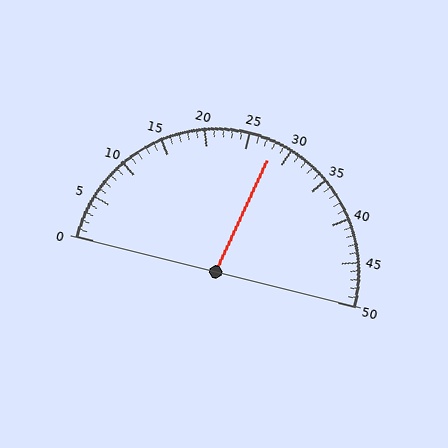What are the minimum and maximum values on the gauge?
The gauge ranges from 0 to 50.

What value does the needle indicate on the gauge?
The needle indicates approximately 28.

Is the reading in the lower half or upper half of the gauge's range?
The reading is in the upper half of the range (0 to 50).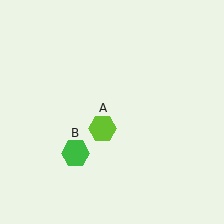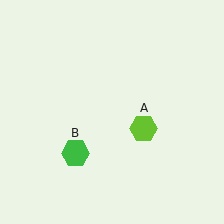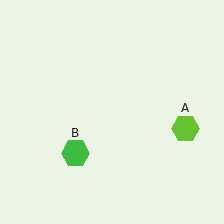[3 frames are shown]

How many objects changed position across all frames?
1 object changed position: lime hexagon (object A).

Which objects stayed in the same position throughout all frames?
Green hexagon (object B) remained stationary.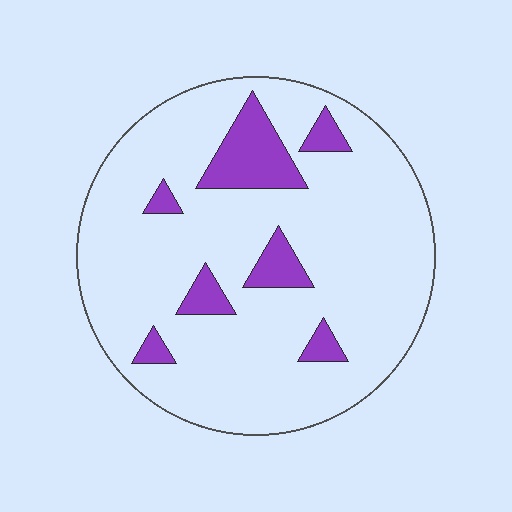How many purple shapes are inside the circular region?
7.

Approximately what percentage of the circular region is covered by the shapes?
Approximately 15%.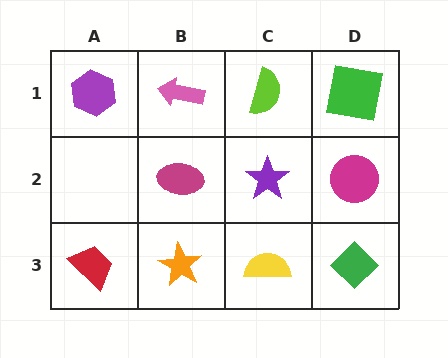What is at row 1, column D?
A green square.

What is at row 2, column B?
A magenta ellipse.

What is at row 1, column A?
A purple hexagon.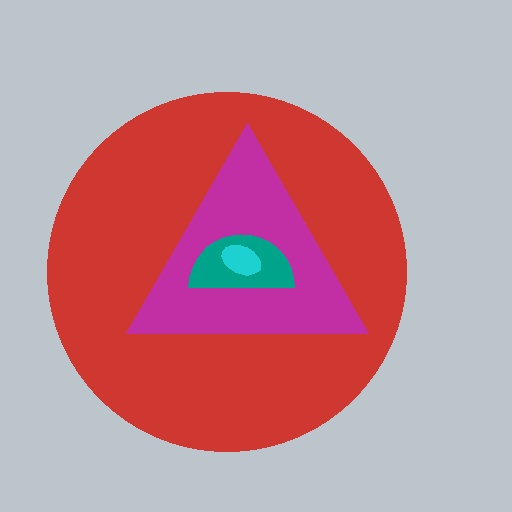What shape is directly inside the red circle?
The magenta triangle.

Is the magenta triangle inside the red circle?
Yes.